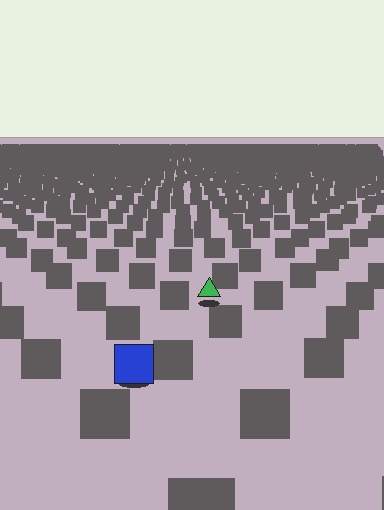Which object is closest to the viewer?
The blue square is closest. The texture marks near it are larger and more spread out.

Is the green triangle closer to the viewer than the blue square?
No. The blue square is closer — you can tell from the texture gradient: the ground texture is coarser near it.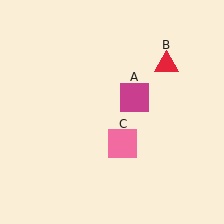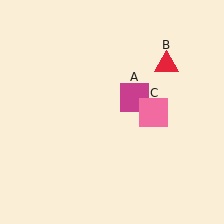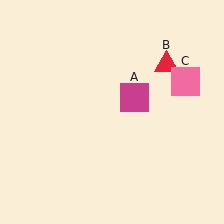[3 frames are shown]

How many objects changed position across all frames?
1 object changed position: pink square (object C).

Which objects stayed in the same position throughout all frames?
Magenta square (object A) and red triangle (object B) remained stationary.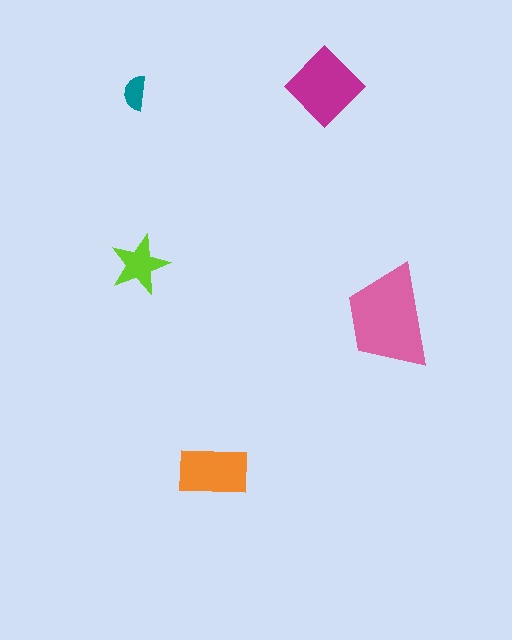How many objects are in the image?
There are 5 objects in the image.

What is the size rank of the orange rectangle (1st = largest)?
3rd.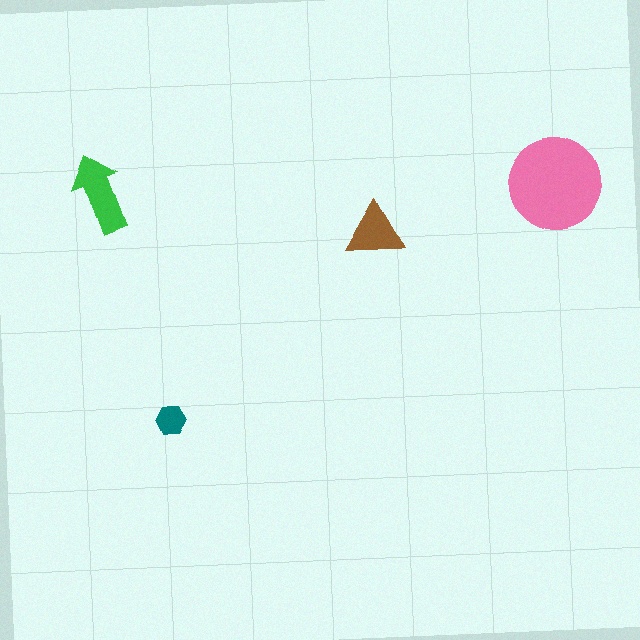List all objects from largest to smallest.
The pink circle, the green arrow, the brown triangle, the teal hexagon.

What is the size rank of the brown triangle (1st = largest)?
3rd.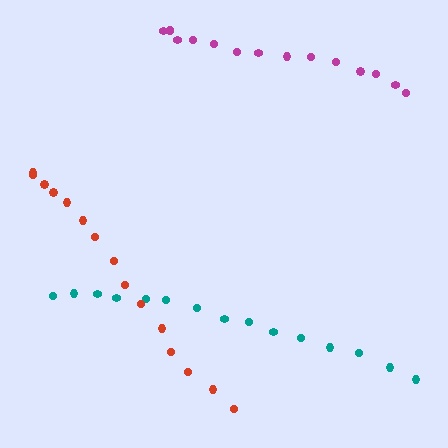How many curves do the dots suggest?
There are 3 distinct paths.